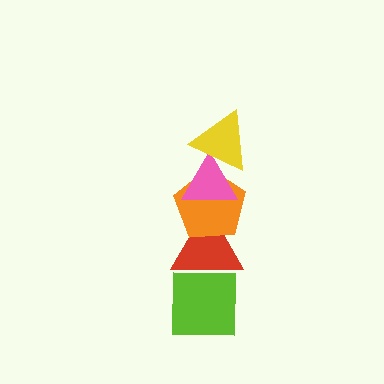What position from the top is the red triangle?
The red triangle is 4th from the top.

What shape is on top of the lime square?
The red triangle is on top of the lime square.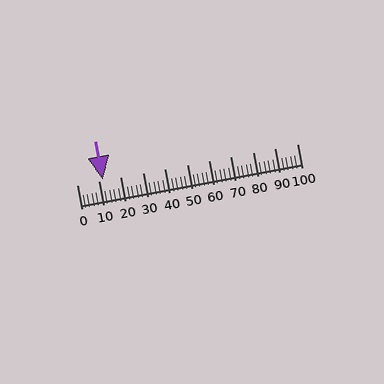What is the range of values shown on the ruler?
The ruler shows values from 0 to 100.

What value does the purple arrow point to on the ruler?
The purple arrow points to approximately 12.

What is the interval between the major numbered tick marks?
The major tick marks are spaced 10 units apart.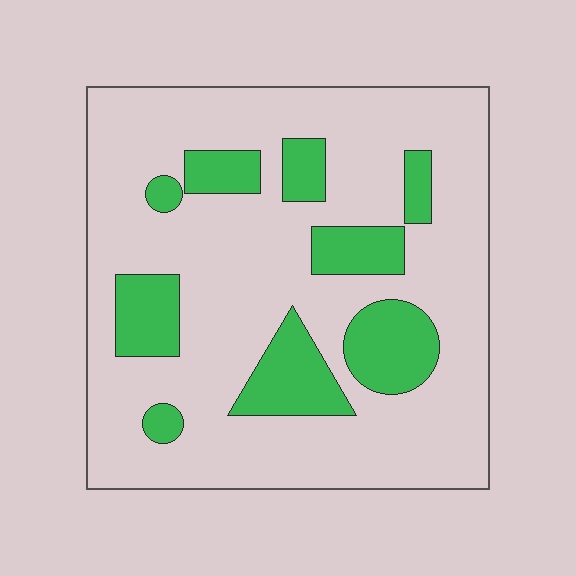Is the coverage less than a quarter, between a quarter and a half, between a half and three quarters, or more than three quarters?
Less than a quarter.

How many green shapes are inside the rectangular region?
9.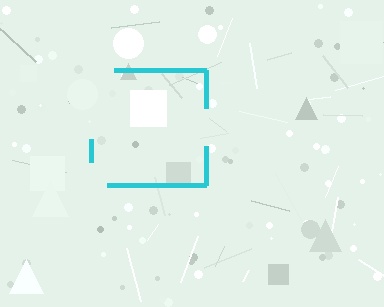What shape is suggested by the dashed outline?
The dashed outline suggests a square.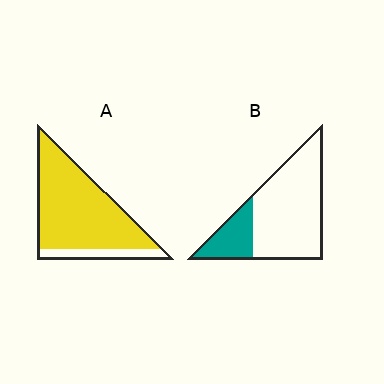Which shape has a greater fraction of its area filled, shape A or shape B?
Shape A.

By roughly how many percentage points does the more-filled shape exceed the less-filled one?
By roughly 60 percentage points (A over B).